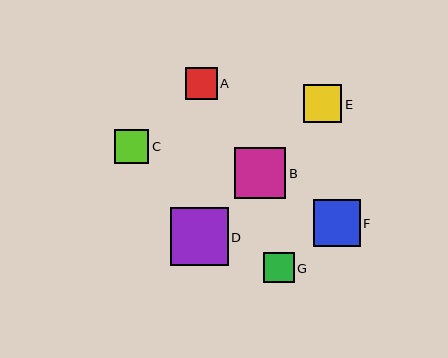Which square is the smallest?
Square G is the smallest with a size of approximately 30 pixels.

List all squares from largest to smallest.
From largest to smallest: D, B, F, E, C, A, G.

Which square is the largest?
Square D is the largest with a size of approximately 58 pixels.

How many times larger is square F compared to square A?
Square F is approximately 1.5 times the size of square A.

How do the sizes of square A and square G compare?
Square A and square G are approximately the same size.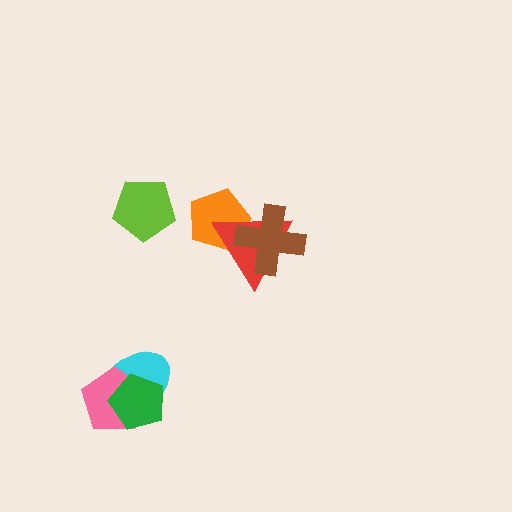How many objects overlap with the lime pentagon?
0 objects overlap with the lime pentagon.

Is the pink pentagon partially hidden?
Yes, it is partially covered by another shape.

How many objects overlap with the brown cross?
2 objects overlap with the brown cross.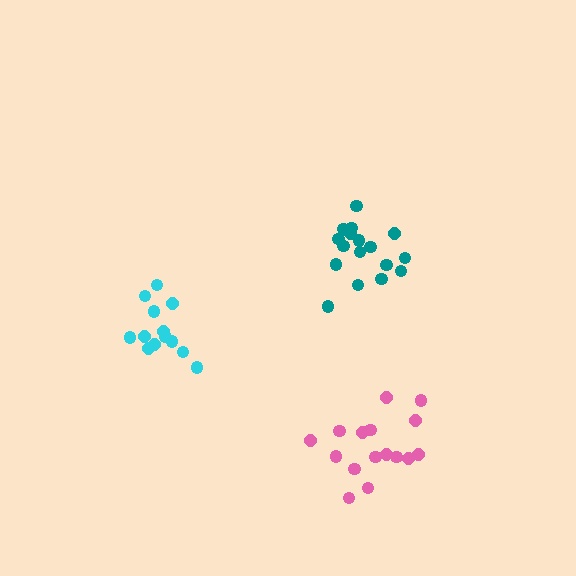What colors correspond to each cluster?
The clusters are colored: pink, teal, cyan.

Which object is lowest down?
The pink cluster is bottommost.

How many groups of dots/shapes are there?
There are 3 groups.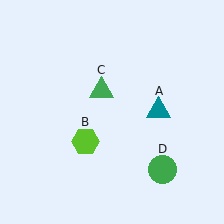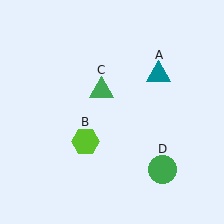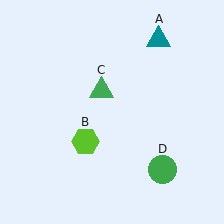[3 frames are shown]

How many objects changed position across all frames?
1 object changed position: teal triangle (object A).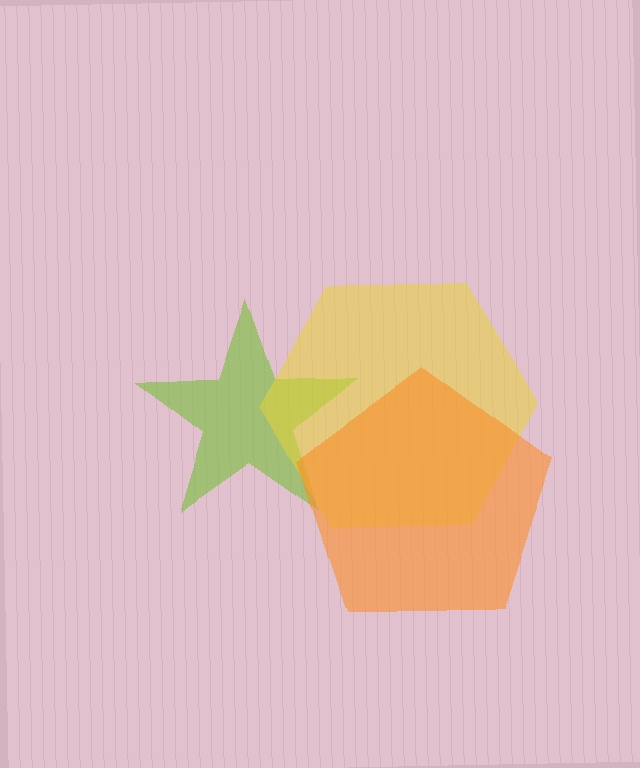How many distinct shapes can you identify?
There are 3 distinct shapes: a lime star, a yellow hexagon, an orange pentagon.